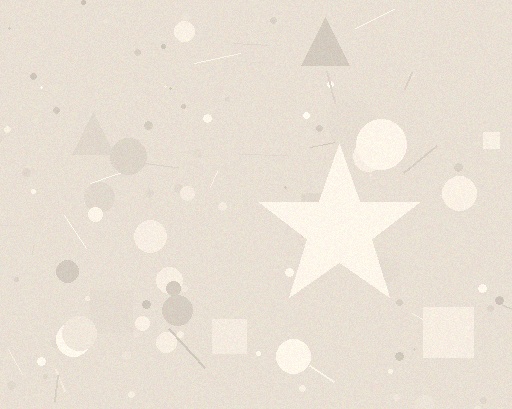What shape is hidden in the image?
A star is hidden in the image.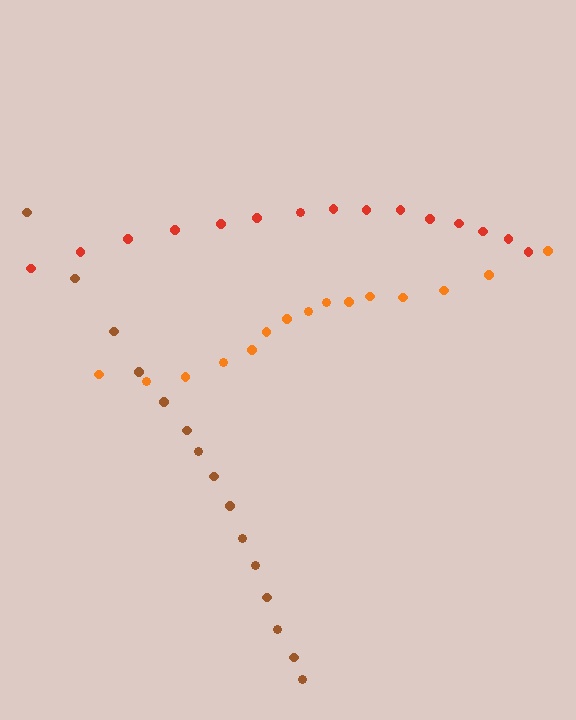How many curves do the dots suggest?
There are 3 distinct paths.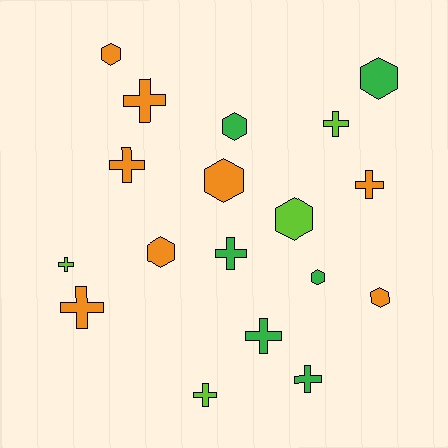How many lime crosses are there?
There are 3 lime crosses.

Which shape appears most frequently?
Cross, with 10 objects.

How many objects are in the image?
There are 18 objects.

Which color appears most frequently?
Orange, with 8 objects.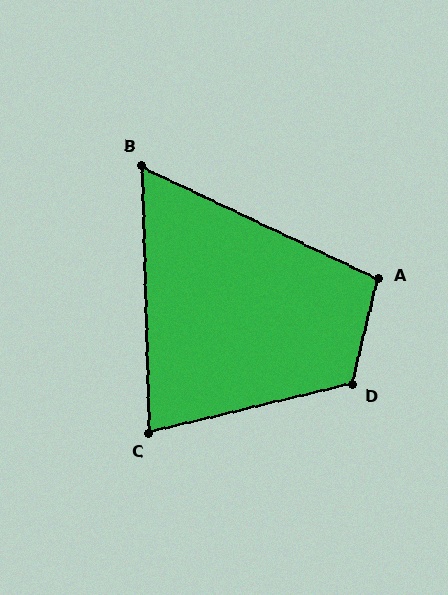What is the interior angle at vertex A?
Approximately 102 degrees (obtuse).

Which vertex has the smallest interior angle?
B, at approximately 63 degrees.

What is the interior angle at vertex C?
Approximately 78 degrees (acute).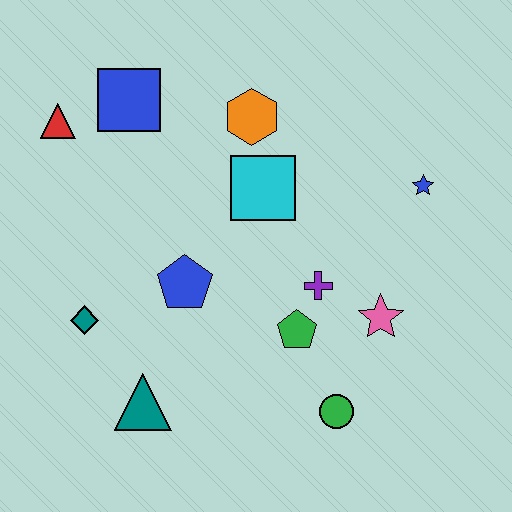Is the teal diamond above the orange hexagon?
No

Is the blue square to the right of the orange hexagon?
No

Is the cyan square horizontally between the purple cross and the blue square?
Yes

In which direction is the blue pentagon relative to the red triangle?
The blue pentagon is below the red triangle.